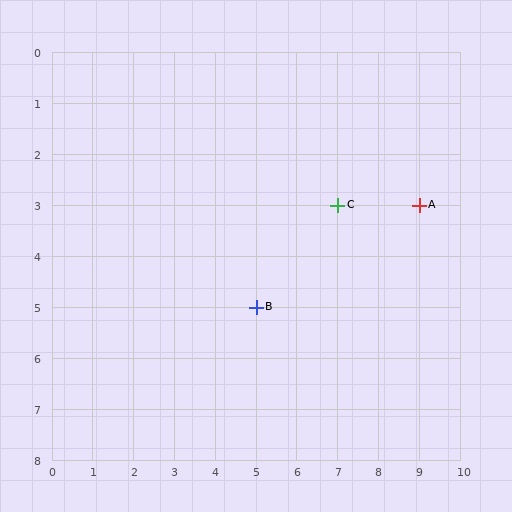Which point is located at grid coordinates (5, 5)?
Point B is at (5, 5).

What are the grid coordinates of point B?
Point B is at grid coordinates (5, 5).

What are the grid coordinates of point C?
Point C is at grid coordinates (7, 3).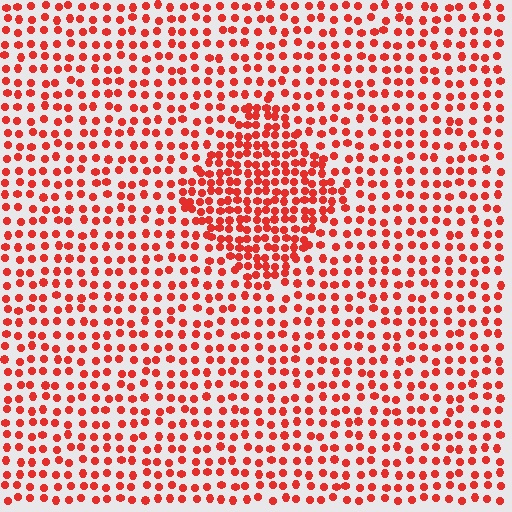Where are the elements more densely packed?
The elements are more densely packed inside the diamond boundary.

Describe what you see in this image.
The image contains small red elements arranged at two different densities. A diamond-shaped region is visible where the elements are more densely packed than the surrounding area.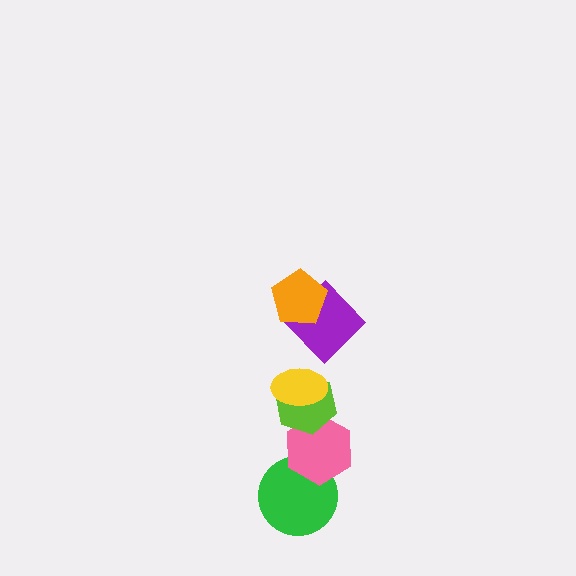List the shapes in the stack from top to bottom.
From top to bottom: the orange pentagon, the purple diamond, the yellow ellipse, the lime hexagon, the pink hexagon, the green circle.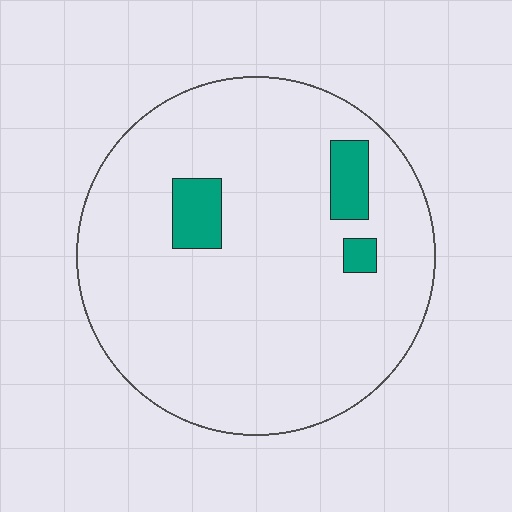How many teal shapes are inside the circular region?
3.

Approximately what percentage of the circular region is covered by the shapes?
Approximately 10%.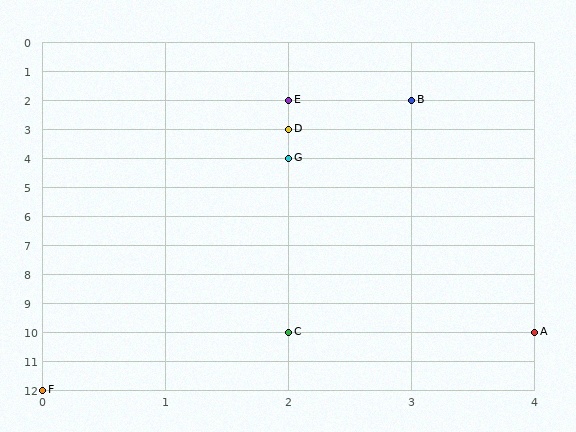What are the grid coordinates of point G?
Point G is at grid coordinates (2, 4).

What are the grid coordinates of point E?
Point E is at grid coordinates (2, 2).